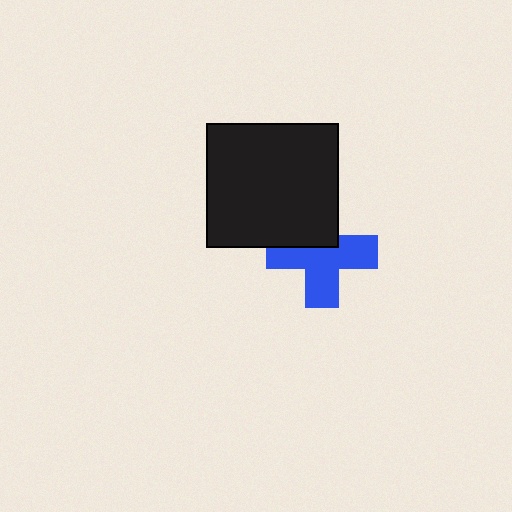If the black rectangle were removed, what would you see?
You would see the complete blue cross.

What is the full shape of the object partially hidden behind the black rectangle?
The partially hidden object is a blue cross.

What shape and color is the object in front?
The object in front is a black rectangle.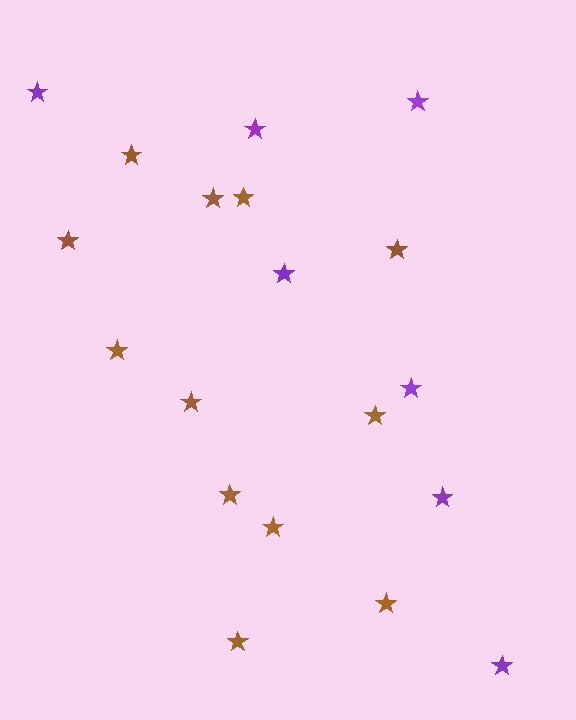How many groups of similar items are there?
There are 2 groups: one group of purple stars (7) and one group of brown stars (12).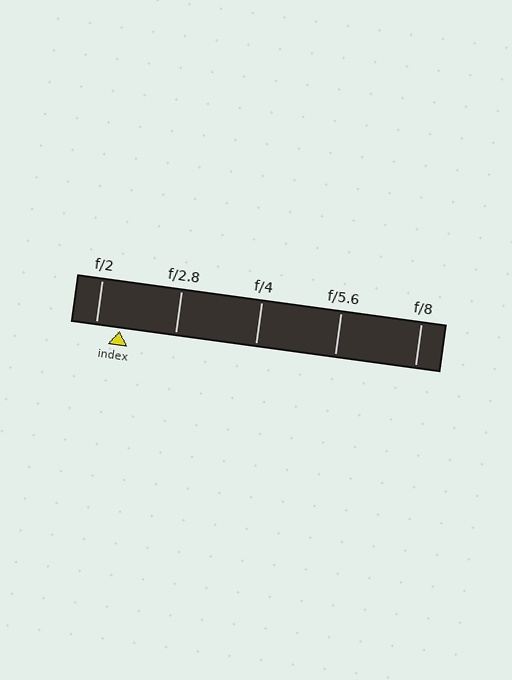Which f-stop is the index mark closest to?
The index mark is closest to f/2.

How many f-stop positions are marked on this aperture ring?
There are 5 f-stop positions marked.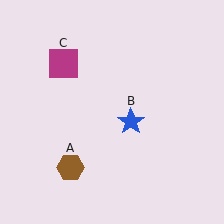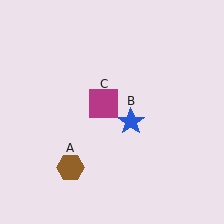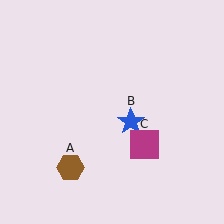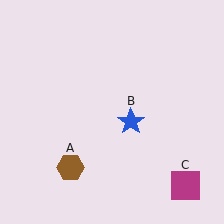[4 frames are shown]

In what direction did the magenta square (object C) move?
The magenta square (object C) moved down and to the right.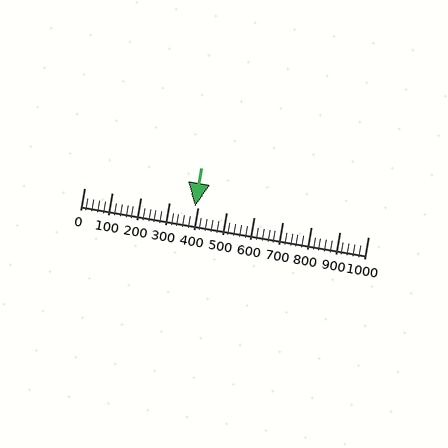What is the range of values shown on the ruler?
The ruler shows values from 0 to 1000.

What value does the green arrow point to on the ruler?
The green arrow points to approximately 391.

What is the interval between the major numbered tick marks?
The major tick marks are spaced 100 units apart.